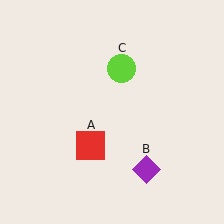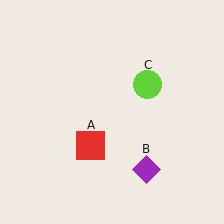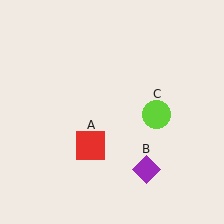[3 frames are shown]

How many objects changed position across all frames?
1 object changed position: lime circle (object C).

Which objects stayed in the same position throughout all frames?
Red square (object A) and purple diamond (object B) remained stationary.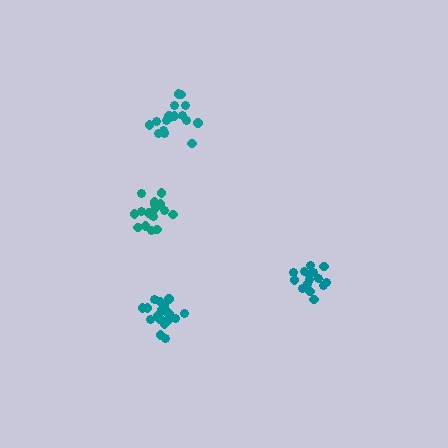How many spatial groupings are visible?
There are 4 spatial groupings.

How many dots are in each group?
Group 1: 18 dots, Group 2: 15 dots, Group 3: 19 dots, Group 4: 18 dots (70 total).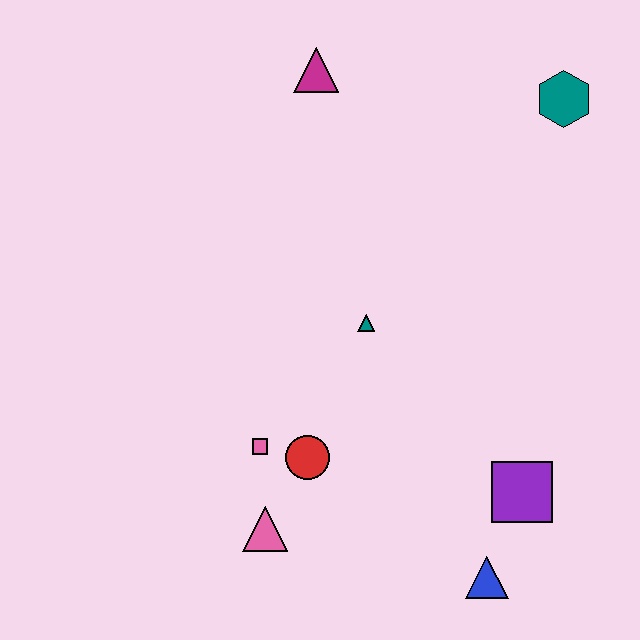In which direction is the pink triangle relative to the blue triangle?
The pink triangle is to the left of the blue triangle.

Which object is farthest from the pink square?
The teal hexagon is farthest from the pink square.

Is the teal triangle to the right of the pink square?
Yes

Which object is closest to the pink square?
The red circle is closest to the pink square.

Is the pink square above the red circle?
Yes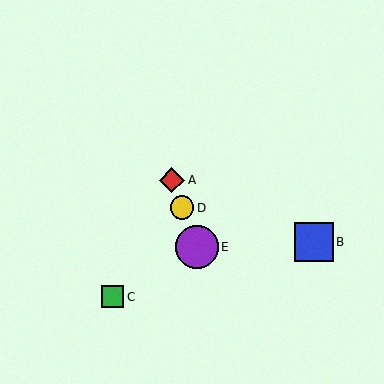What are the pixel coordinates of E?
Object E is at (197, 247).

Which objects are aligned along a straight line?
Objects A, D, E are aligned along a straight line.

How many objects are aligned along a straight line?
3 objects (A, D, E) are aligned along a straight line.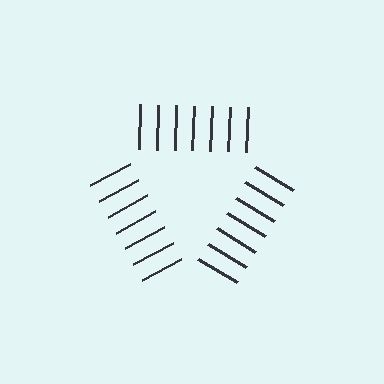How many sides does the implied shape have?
3 sides — the line-ends trace a triangle.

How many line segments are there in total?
21 — 7 along each of the 3 edges.